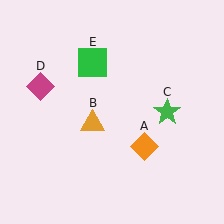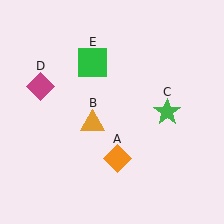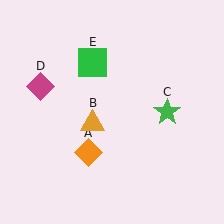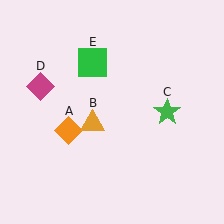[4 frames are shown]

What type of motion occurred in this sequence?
The orange diamond (object A) rotated clockwise around the center of the scene.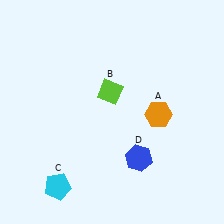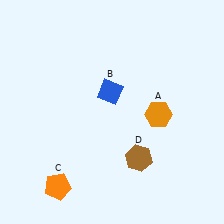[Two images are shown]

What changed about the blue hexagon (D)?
In Image 1, D is blue. In Image 2, it changed to brown.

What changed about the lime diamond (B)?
In Image 1, B is lime. In Image 2, it changed to blue.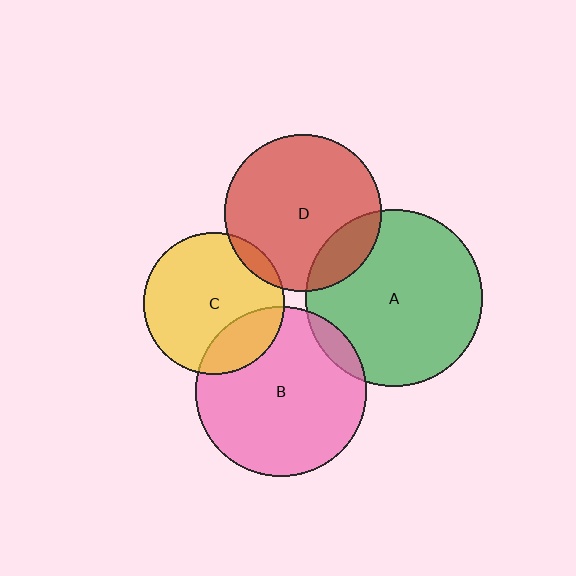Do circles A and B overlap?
Yes.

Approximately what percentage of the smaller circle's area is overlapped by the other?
Approximately 5%.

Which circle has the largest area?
Circle A (green).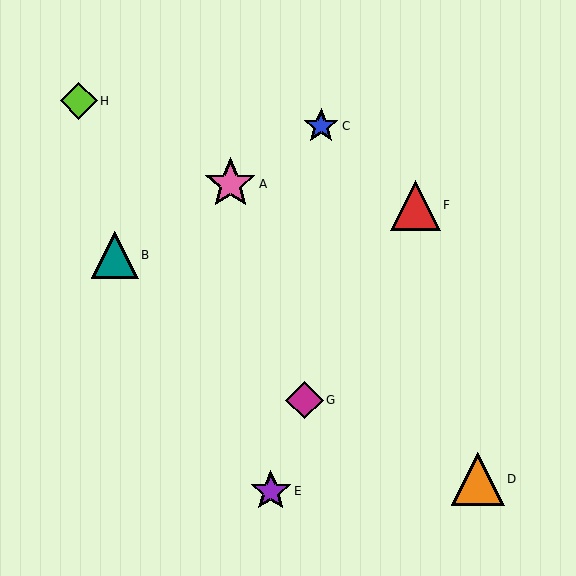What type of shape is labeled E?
Shape E is a purple star.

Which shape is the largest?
The orange triangle (labeled D) is the largest.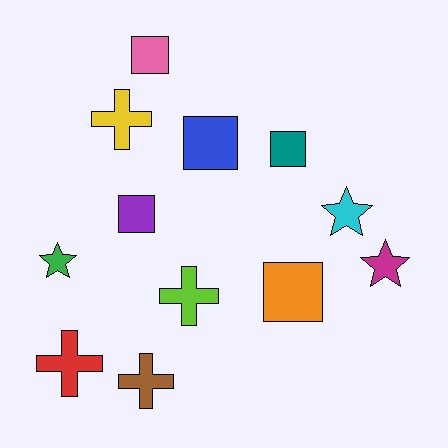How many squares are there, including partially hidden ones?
There are 5 squares.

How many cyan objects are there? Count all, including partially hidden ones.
There is 1 cyan object.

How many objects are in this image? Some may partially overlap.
There are 12 objects.